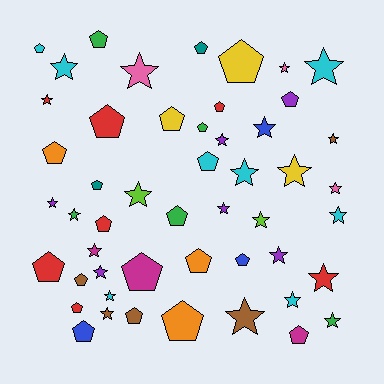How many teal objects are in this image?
There are 2 teal objects.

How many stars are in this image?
There are 26 stars.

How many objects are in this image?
There are 50 objects.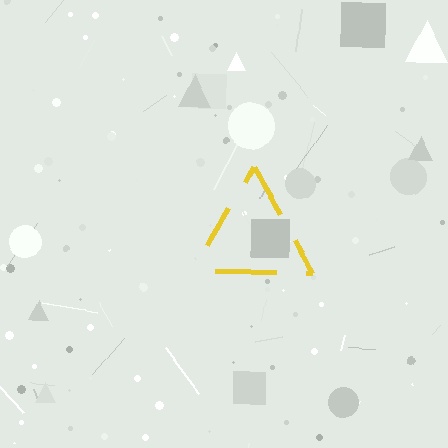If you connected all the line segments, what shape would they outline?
They would outline a triangle.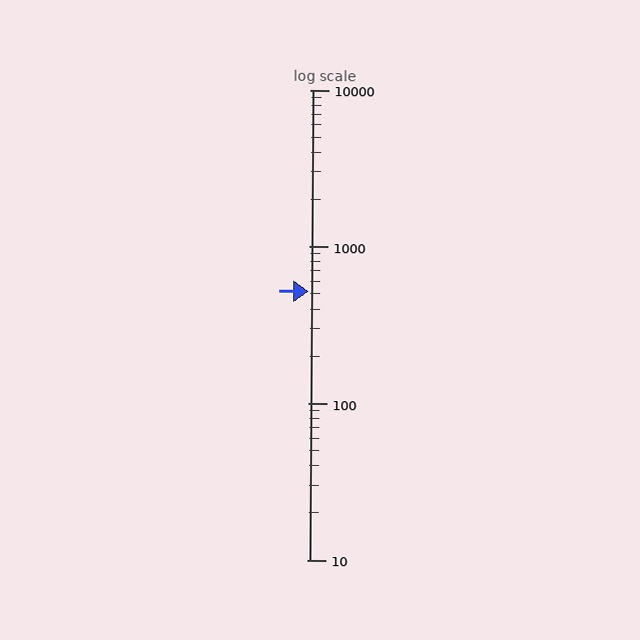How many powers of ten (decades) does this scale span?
The scale spans 3 decades, from 10 to 10000.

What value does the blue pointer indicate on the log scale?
The pointer indicates approximately 520.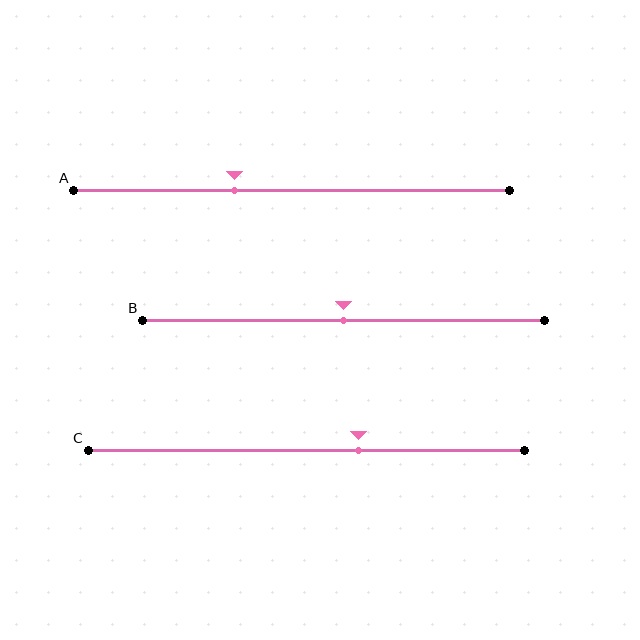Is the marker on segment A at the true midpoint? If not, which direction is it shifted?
No, the marker on segment A is shifted to the left by about 13% of the segment length.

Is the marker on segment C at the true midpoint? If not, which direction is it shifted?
No, the marker on segment C is shifted to the right by about 12% of the segment length.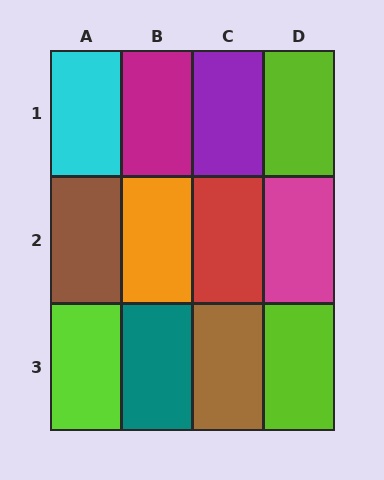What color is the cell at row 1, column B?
Magenta.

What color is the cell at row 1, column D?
Lime.